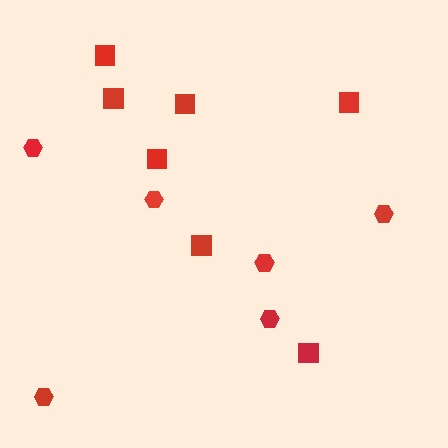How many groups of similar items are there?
There are 2 groups: one group of hexagons (6) and one group of squares (7).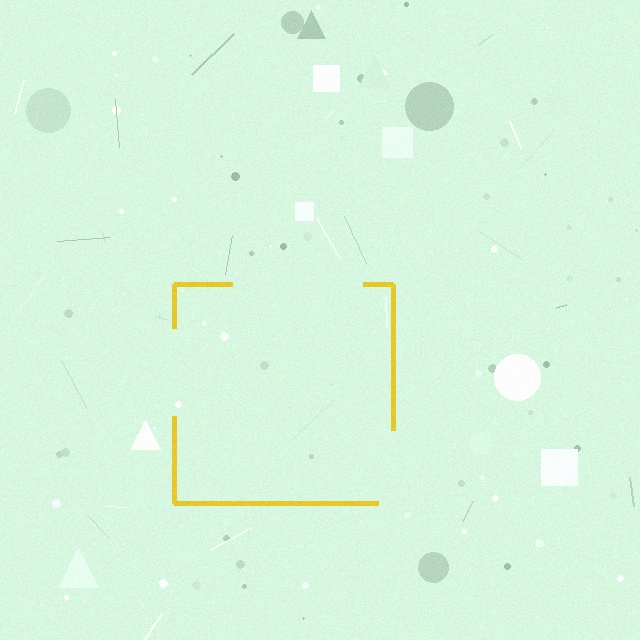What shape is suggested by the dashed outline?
The dashed outline suggests a square.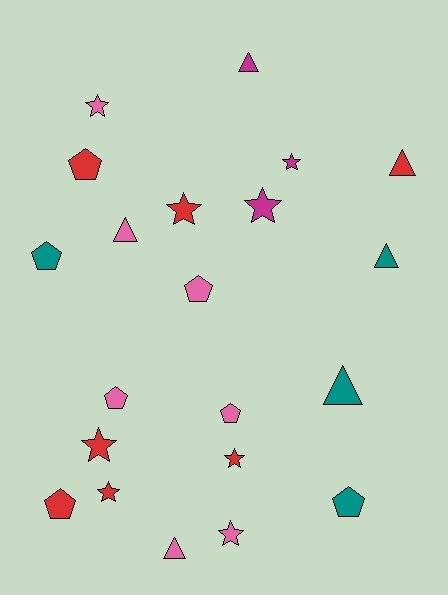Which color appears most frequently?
Red, with 7 objects.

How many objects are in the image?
There are 21 objects.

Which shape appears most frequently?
Star, with 8 objects.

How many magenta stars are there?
There are 2 magenta stars.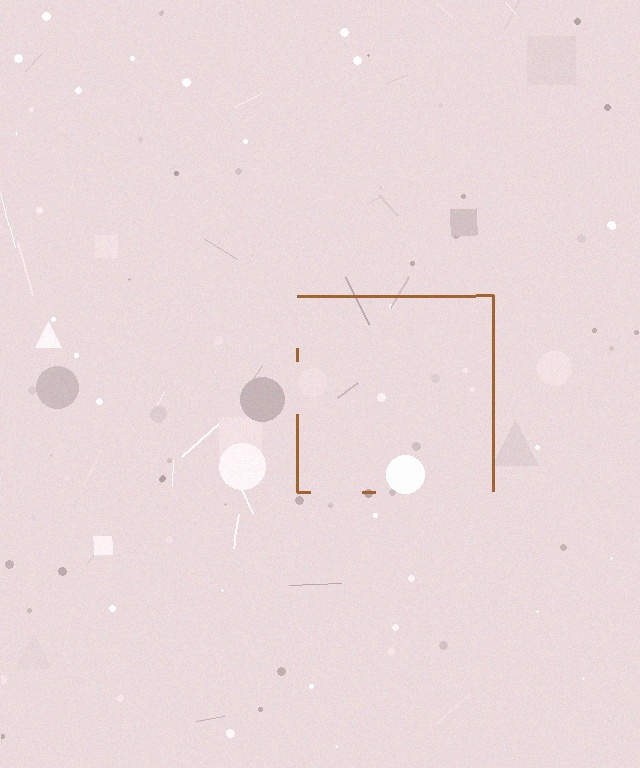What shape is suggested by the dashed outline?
The dashed outline suggests a square.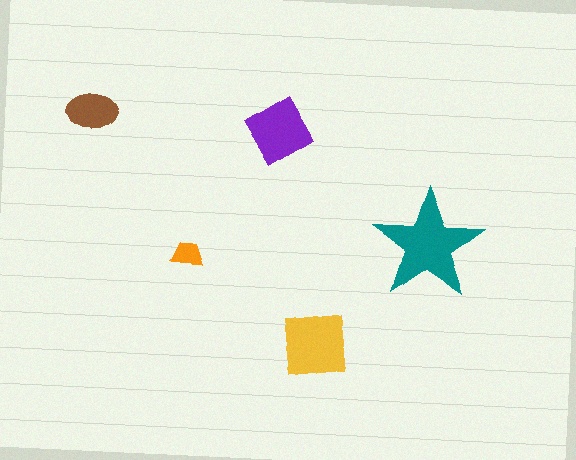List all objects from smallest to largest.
The orange trapezoid, the brown ellipse, the purple diamond, the yellow square, the teal star.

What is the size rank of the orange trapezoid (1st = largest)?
5th.